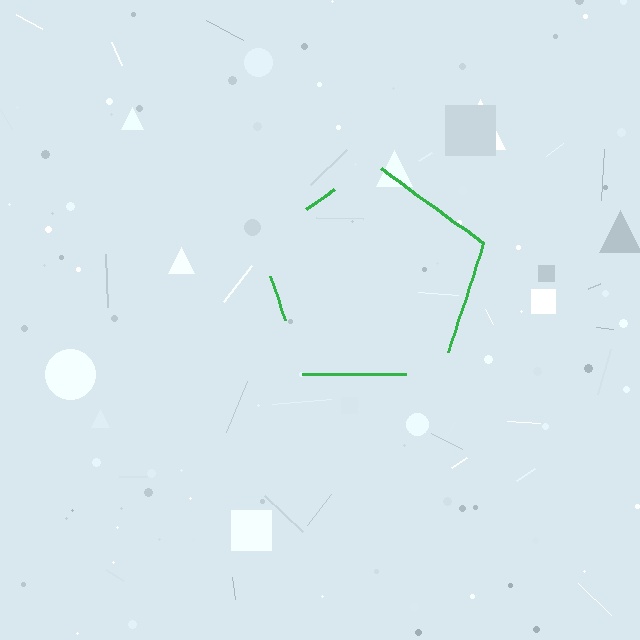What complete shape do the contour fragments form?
The contour fragments form a pentagon.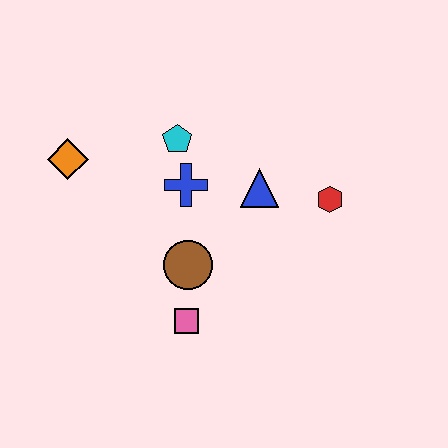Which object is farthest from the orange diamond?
The red hexagon is farthest from the orange diamond.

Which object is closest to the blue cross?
The cyan pentagon is closest to the blue cross.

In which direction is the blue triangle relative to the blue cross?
The blue triangle is to the right of the blue cross.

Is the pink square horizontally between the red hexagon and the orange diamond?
Yes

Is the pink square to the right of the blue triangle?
No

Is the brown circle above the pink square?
Yes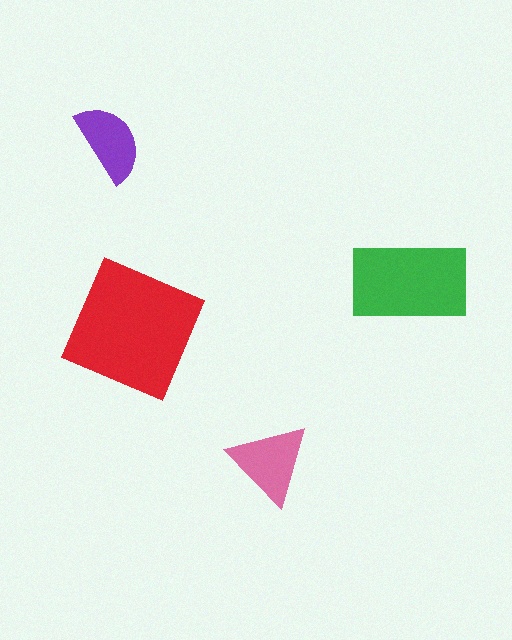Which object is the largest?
The red square.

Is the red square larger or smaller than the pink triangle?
Larger.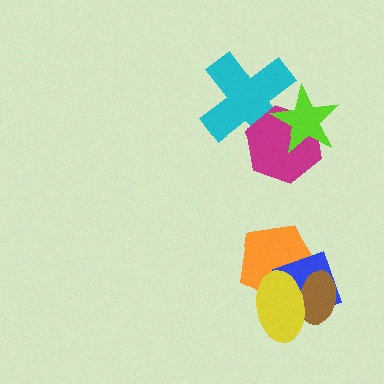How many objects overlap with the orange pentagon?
3 objects overlap with the orange pentagon.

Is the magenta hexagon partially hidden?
Yes, it is partially covered by another shape.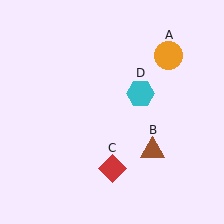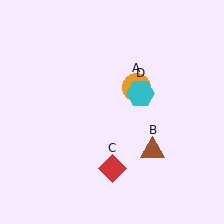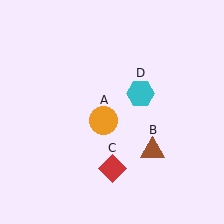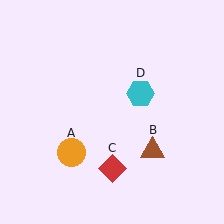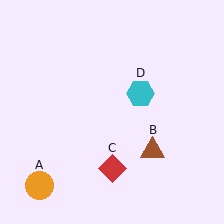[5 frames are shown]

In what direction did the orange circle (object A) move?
The orange circle (object A) moved down and to the left.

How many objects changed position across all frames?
1 object changed position: orange circle (object A).